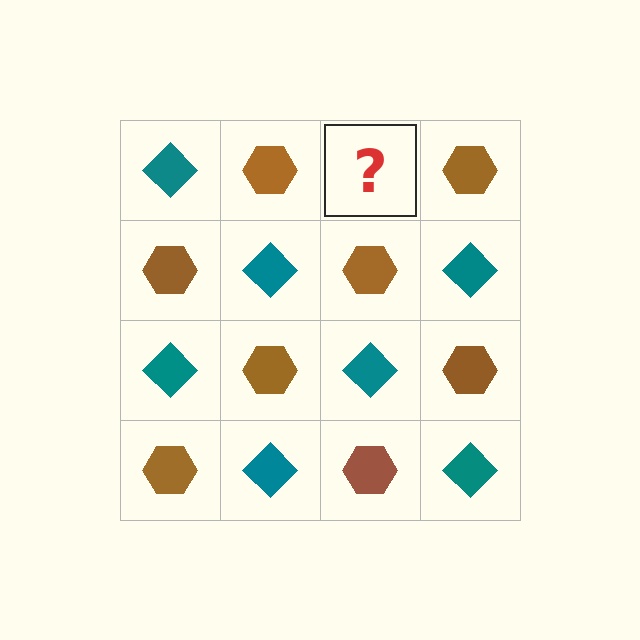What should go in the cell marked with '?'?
The missing cell should contain a teal diamond.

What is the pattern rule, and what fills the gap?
The rule is that it alternates teal diamond and brown hexagon in a checkerboard pattern. The gap should be filled with a teal diamond.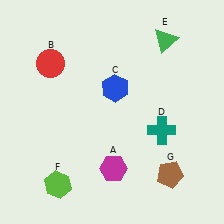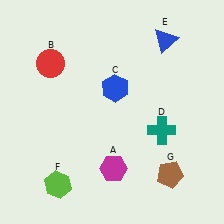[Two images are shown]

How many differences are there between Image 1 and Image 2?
There is 1 difference between the two images.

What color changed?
The triangle (E) changed from green in Image 1 to blue in Image 2.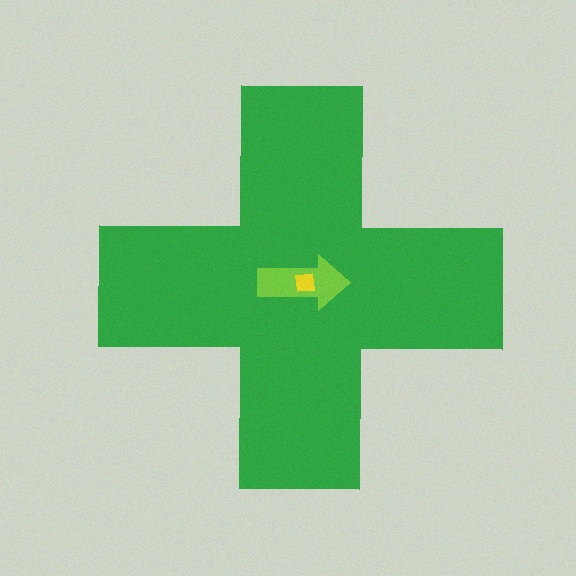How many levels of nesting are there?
3.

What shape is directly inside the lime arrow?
The yellow square.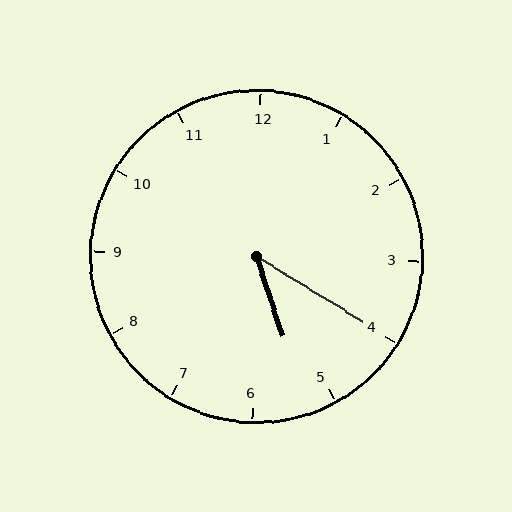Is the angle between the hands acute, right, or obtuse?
It is acute.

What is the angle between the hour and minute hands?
Approximately 40 degrees.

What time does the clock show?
5:20.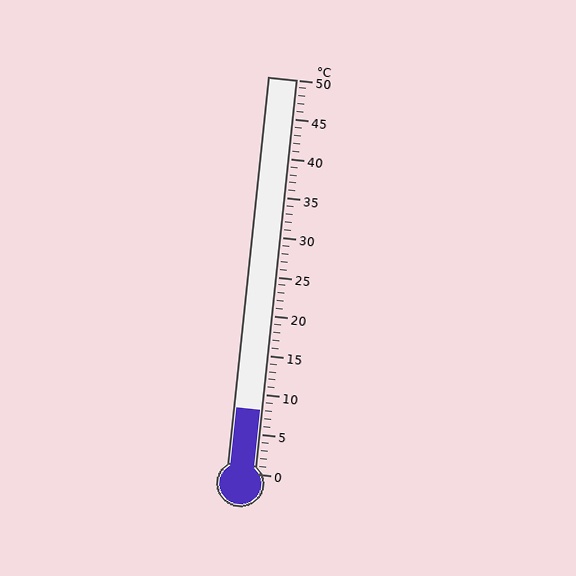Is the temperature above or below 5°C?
The temperature is above 5°C.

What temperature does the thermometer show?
The thermometer shows approximately 8°C.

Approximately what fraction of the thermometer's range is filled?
The thermometer is filled to approximately 15% of its range.